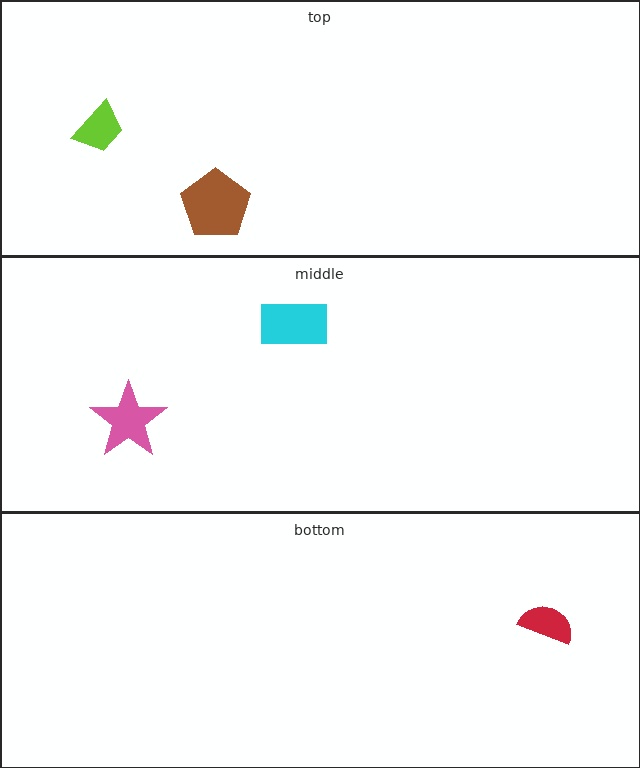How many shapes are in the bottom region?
1.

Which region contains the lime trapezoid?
The top region.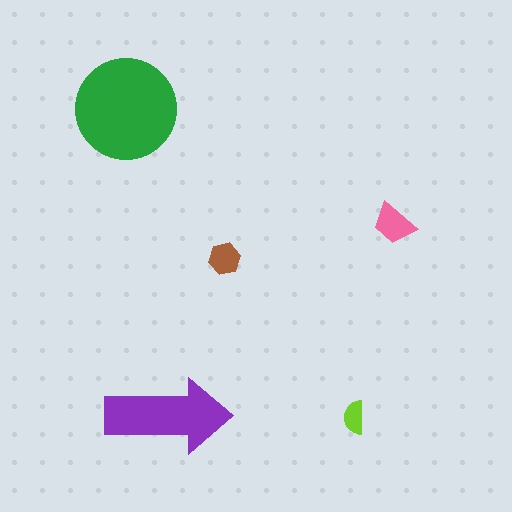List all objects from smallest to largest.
The lime semicircle, the brown hexagon, the pink trapezoid, the purple arrow, the green circle.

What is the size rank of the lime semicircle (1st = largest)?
5th.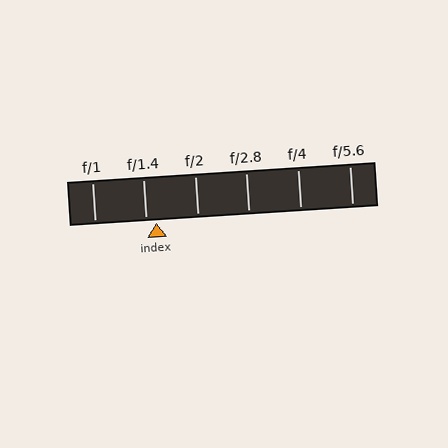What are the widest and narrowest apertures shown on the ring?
The widest aperture shown is f/1 and the narrowest is f/5.6.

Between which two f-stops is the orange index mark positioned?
The index mark is between f/1.4 and f/2.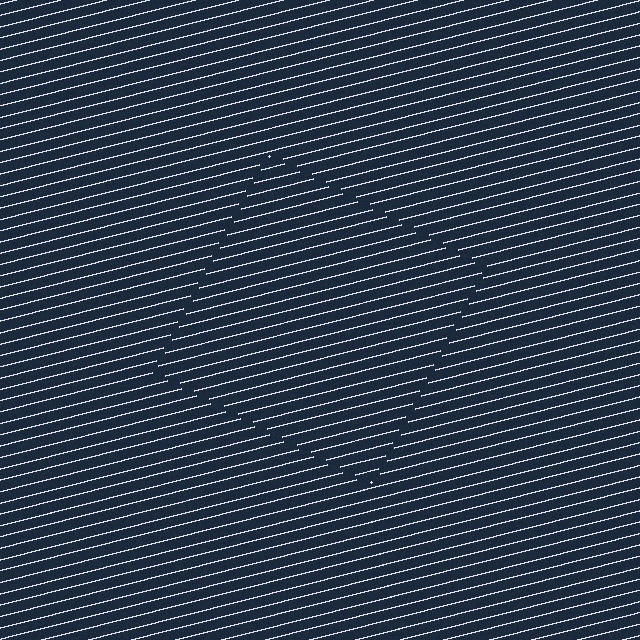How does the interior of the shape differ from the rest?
The interior of the shape contains the same grating, shifted by half a period — the contour is defined by the phase discontinuity where line-ends from the inner and outer gratings abut.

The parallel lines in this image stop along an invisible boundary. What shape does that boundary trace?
An illusory square. The interior of the shape contains the same grating, shifted by half a period — the contour is defined by the phase discontinuity where line-ends from the inner and outer gratings abut.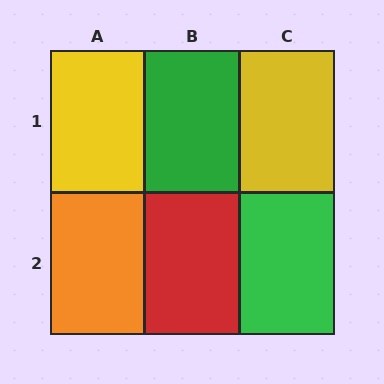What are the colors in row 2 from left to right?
Orange, red, green.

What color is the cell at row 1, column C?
Yellow.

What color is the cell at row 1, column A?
Yellow.